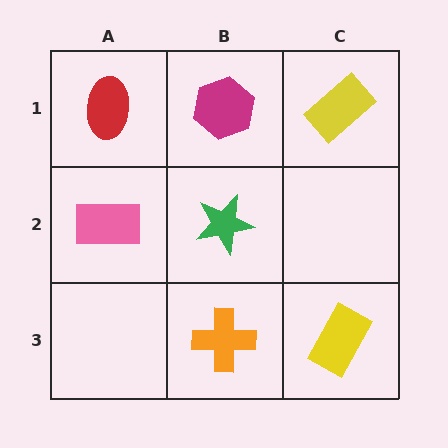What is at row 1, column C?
A yellow rectangle.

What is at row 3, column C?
A yellow rectangle.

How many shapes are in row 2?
2 shapes.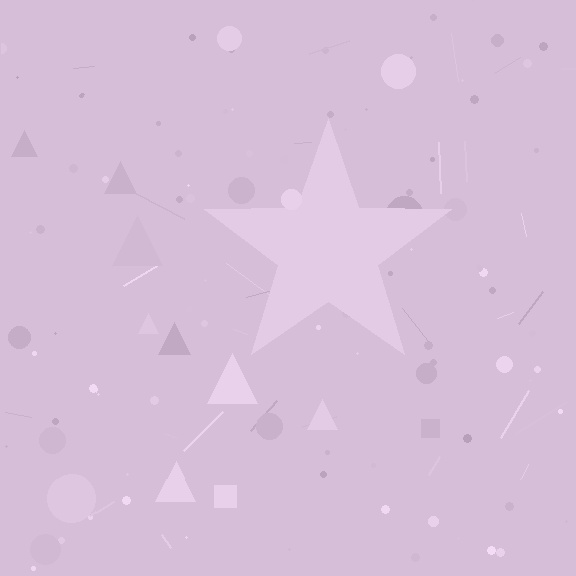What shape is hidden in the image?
A star is hidden in the image.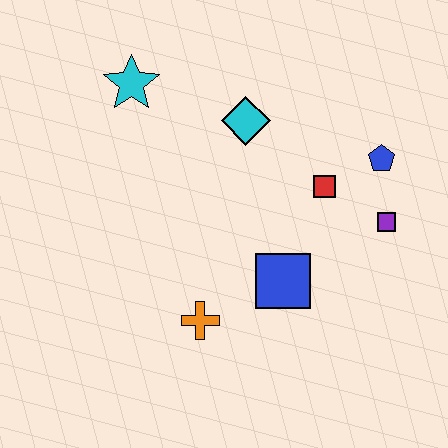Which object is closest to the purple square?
The blue pentagon is closest to the purple square.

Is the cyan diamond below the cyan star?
Yes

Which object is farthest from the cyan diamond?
The orange cross is farthest from the cyan diamond.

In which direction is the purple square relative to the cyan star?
The purple square is to the right of the cyan star.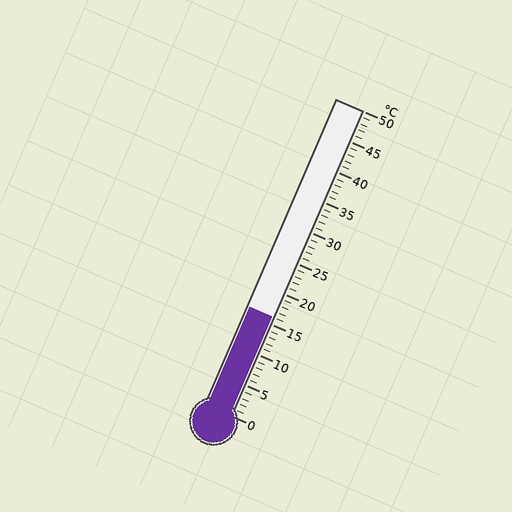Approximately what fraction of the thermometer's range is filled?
The thermometer is filled to approximately 30% of its range.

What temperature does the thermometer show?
The thermometer shows approximately 16°C.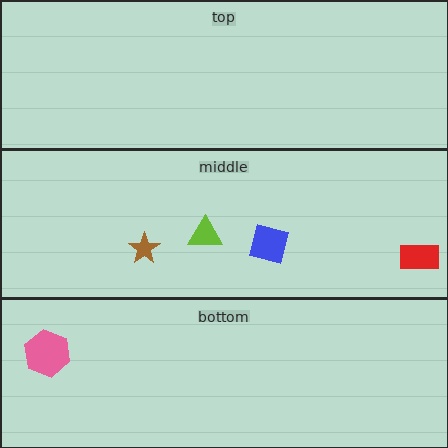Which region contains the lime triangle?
The middle region.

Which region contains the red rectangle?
The middle region.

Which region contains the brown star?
The middle region.